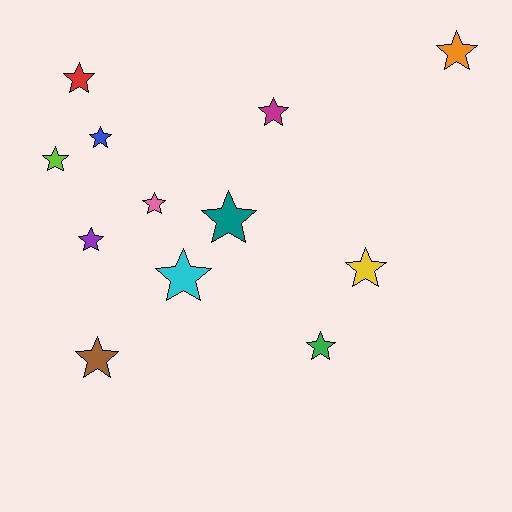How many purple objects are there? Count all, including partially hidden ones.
There is 1 purple object.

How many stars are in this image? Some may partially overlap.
There are 12 stars.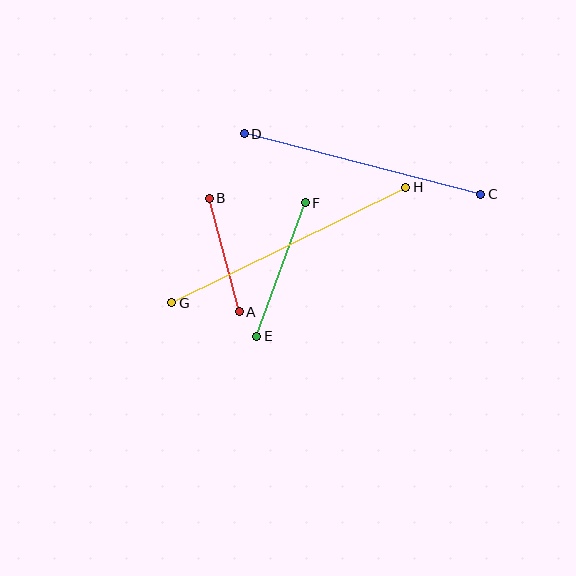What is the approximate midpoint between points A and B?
The midpoint is at approximately (224, 255) pixels.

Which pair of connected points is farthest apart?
Points G and H are farthest apart.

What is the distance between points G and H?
The distance is approximately 261 pixels.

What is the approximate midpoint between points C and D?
The midpoint is at approximately (362, 164) pixels.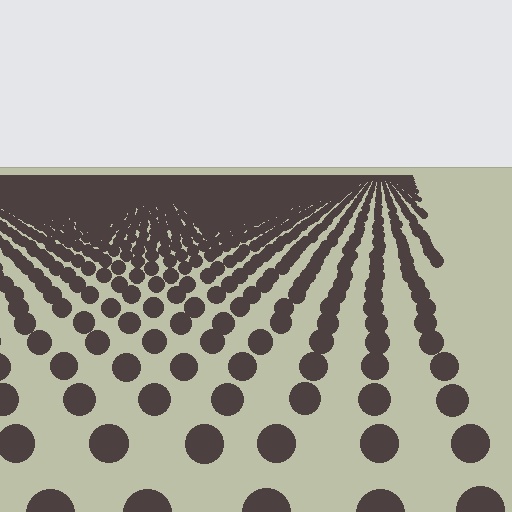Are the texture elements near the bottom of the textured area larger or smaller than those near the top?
Larger. Near the bottom, elements are closer to the viewer and appear at a bigger on-screen size.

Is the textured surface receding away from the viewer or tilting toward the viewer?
The surface is receding away from the viewer. Texture elements get smaller and denser toward the top.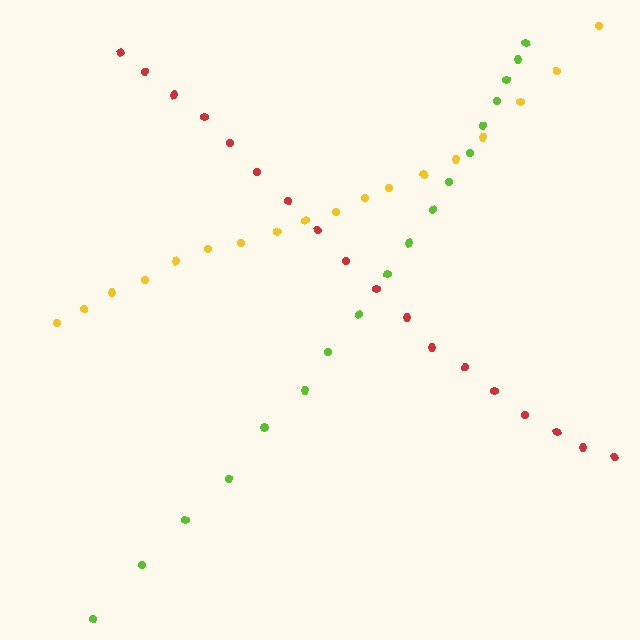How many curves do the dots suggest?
There are 3 distinct paths.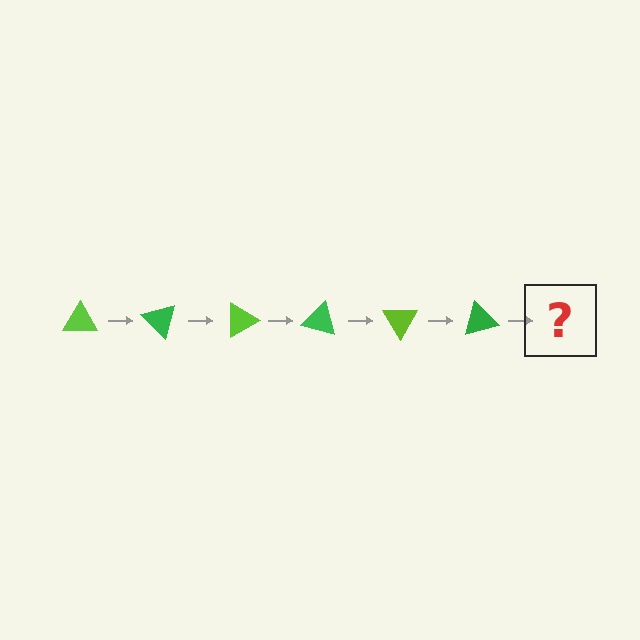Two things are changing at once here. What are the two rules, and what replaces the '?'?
The two rules are that it rotates 45 degrees each step and the color cycles through lime and green. The '?' should be a lime triangle, rotated 270 degrees from the start.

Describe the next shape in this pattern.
It should be a lime triangle, rotated 270 degrees from the start.